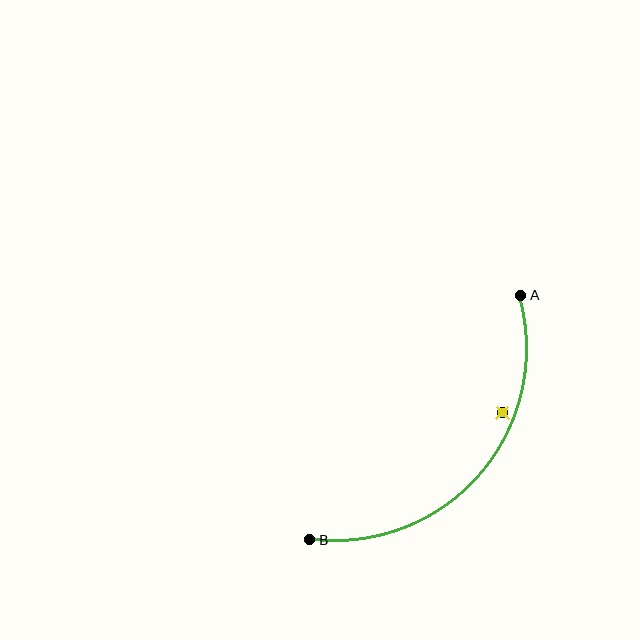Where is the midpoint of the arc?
The arc midpoint is the point on the curve farthest from the straight line joining A and B. It sits below and to the right of that line.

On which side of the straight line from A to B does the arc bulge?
The arc bulges below and to the right of the straight line connecting A and B.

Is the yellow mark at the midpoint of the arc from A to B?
No — the yellow mark does not lie on the arc at all. It sits slightly inside the curve.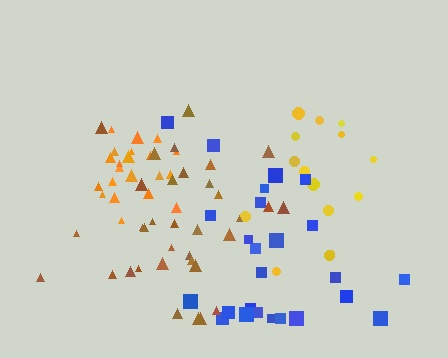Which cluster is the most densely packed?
Orange.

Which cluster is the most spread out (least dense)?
Blue.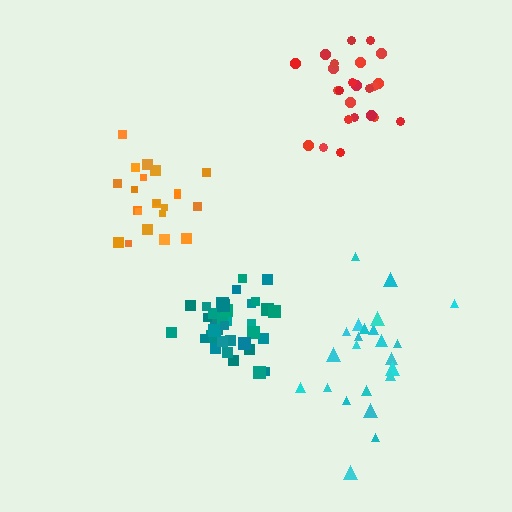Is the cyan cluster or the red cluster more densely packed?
Red.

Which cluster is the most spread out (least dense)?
Cyan.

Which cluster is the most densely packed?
Teal.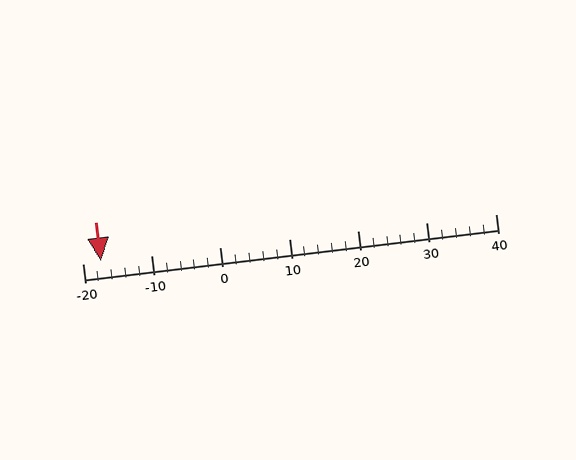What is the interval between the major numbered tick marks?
The major tick marks are spaced 10 units apart.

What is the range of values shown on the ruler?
The ruler shows values from -20 to 40.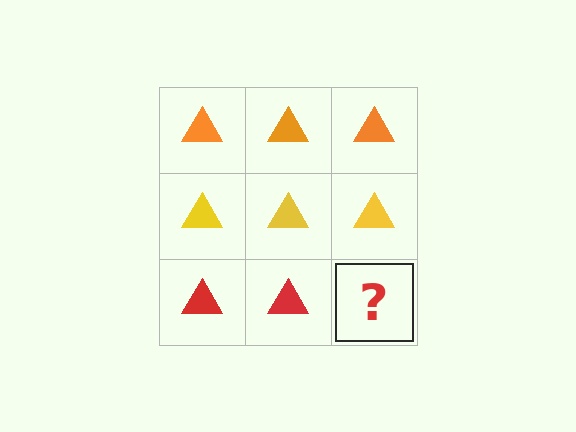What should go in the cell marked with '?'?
The missing cell should contain a red triangle.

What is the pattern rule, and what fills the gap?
The rule is that each row has a consistent color. The gap should be filled with a red triangle.